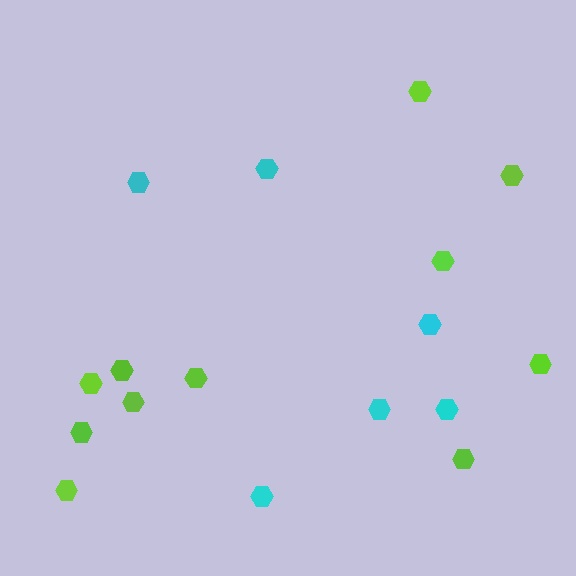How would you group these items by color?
There are 2 groups: one group of lime hexagons (11) and one group of cyan hexagons (6).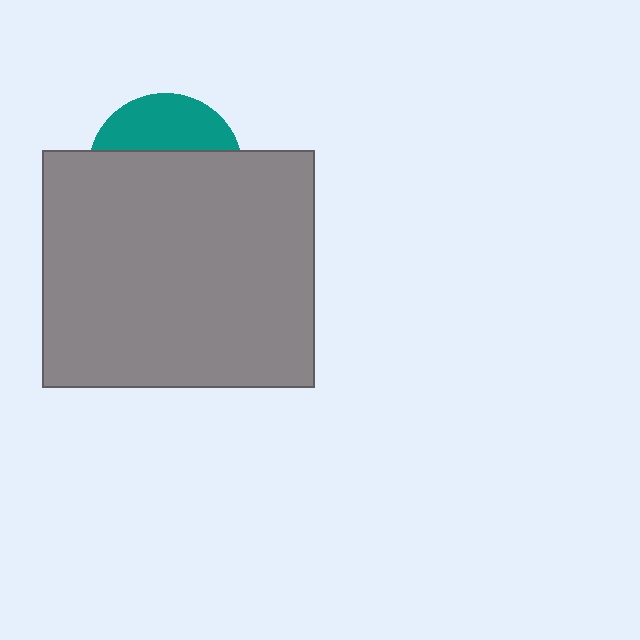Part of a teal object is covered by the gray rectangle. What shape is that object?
It is a circle.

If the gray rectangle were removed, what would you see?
You would see the complete teal circle.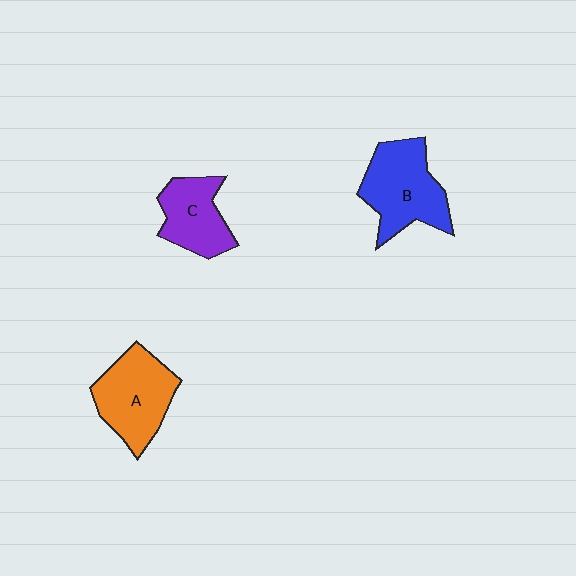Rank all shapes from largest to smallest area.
From largest to smallest: B (blue), A (orange), C (purple).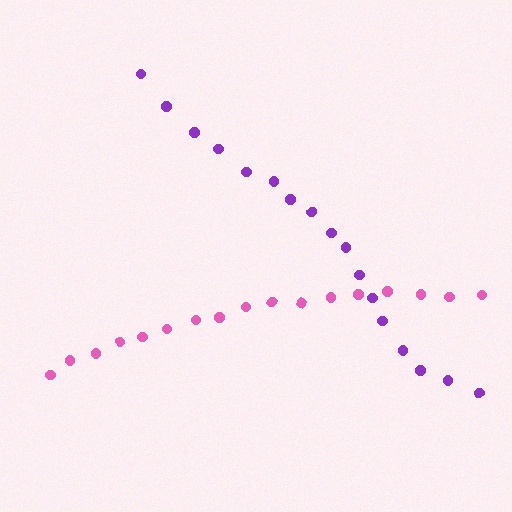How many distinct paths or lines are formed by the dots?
There are 2 distinct paths.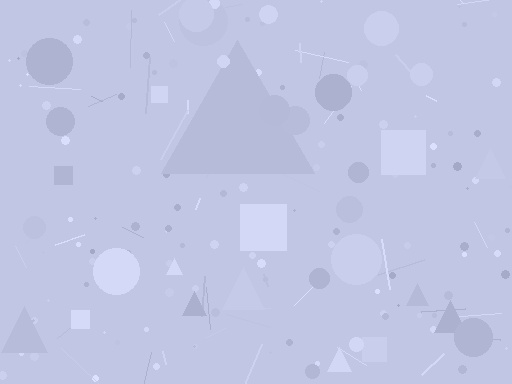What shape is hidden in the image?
A triangle is hidden in the image.